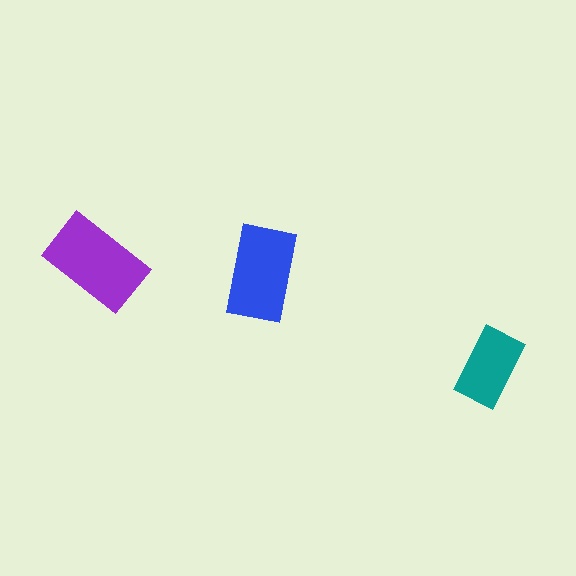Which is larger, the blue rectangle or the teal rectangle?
The blue one.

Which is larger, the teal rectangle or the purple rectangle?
The purple one.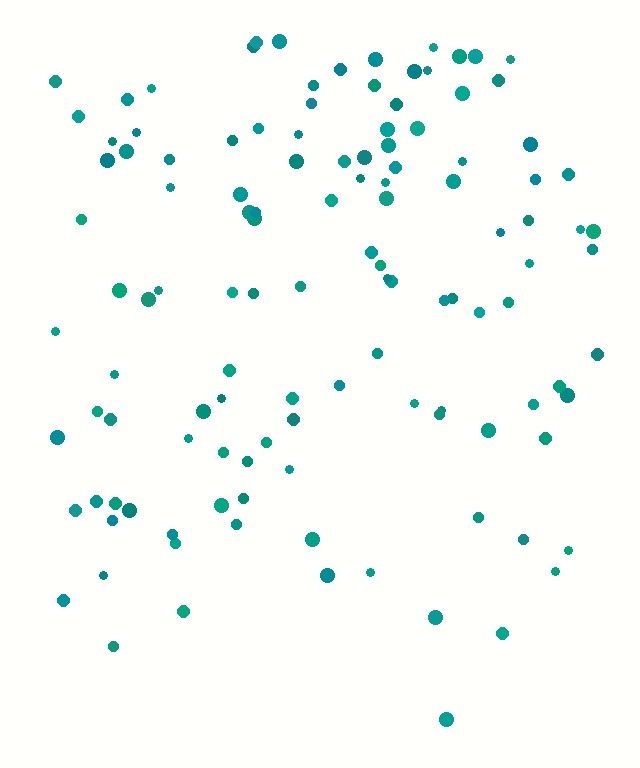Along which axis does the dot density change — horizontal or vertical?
Vertical.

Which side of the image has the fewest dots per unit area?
The bottom.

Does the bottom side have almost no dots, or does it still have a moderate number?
Still a moderate number, just noticeably fewer than the top.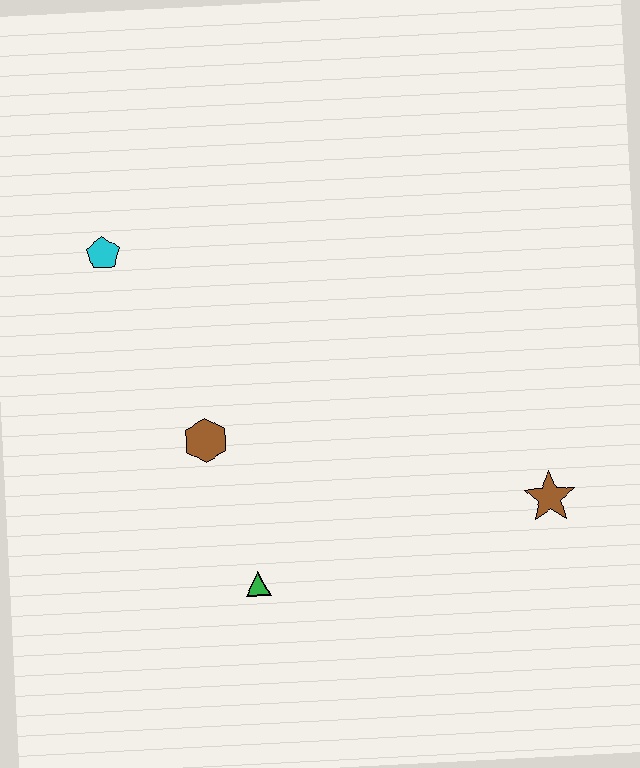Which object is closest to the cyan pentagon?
The brown hexagon is closest to the cyan pentagon.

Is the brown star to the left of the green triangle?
No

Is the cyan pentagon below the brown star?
No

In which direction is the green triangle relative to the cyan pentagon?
The green triangle is below the cyan pentagon.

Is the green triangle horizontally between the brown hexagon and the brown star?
Yes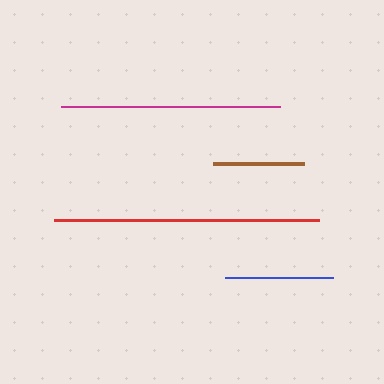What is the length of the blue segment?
The blue segment is approximately 108 pixels long.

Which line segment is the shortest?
The brown line is the shortest at approximately 91 pixels.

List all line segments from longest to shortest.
From longest to shortest: red, magenta, blue, brown.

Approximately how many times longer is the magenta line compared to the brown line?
The magenta line is approximately 2.4 times the length of the brown line.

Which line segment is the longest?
The red line is the longest at approximately 265 pixels.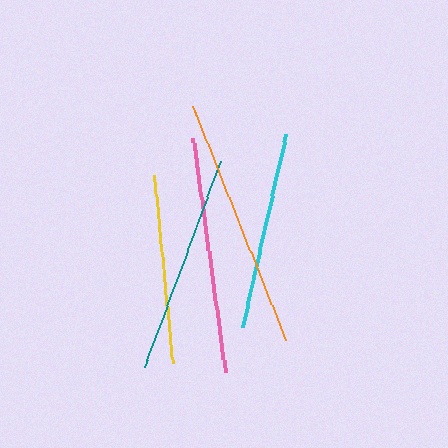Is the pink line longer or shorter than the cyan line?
The pink line is longer than the cyan line.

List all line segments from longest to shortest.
From longest to shortest: orange, pink, teal, cyan, yellow.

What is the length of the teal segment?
The teal segment is approximately 220 pixels long.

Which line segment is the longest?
The orange line is the longest at approximately 252 pixels.